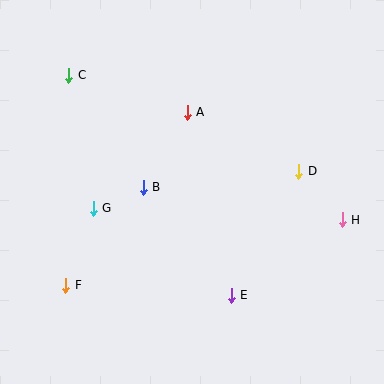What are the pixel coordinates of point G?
Point G is at (93, 208).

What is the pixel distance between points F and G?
The distance between F and G is 81 pixels.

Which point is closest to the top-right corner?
Point D is closest to the top-right corner.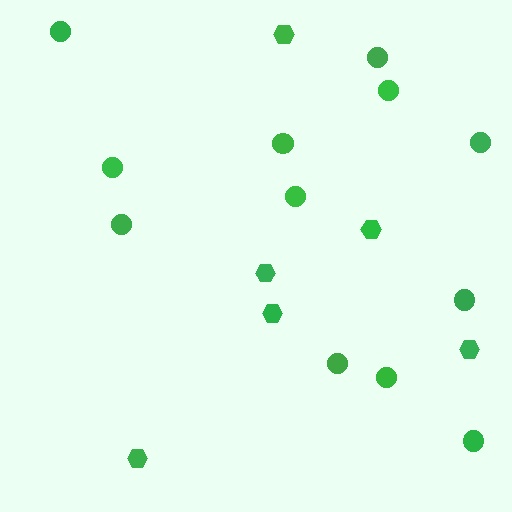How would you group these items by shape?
There are 2 groups: one group of circles (12) and one group of hexagons (6).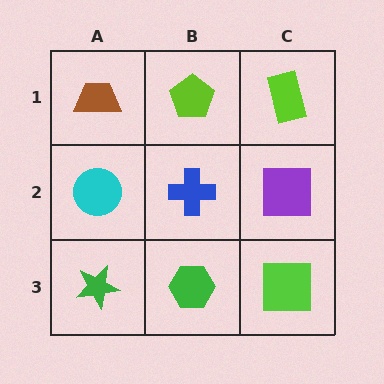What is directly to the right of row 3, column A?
A green hexagon.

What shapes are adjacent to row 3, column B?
A blue cross (row 2, column B), a green star (row 3, column A), a lime square (row 3, column C).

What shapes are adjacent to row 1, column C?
A purple square (row 2, column C), a lime pentagon (row 1, column B).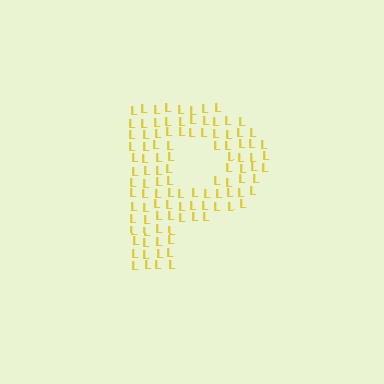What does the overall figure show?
The overall figure shows the letter P.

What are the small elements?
The small elements are letter L's.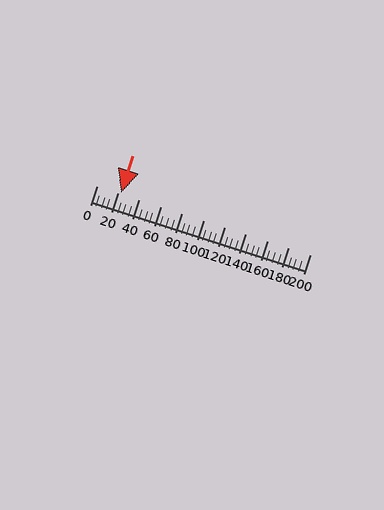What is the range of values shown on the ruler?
The ruler shows values from 0 to 200.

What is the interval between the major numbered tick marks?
The major tick marks are spaced 20 units apart.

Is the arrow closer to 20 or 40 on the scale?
The arrow is closer to 20.